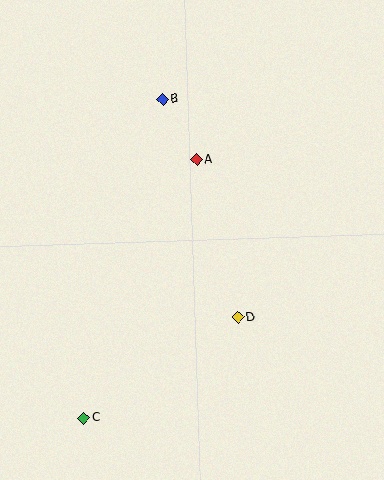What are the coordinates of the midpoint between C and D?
The midpoint between C and D is at (161, 367).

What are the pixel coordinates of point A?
Point A is at (196, 159).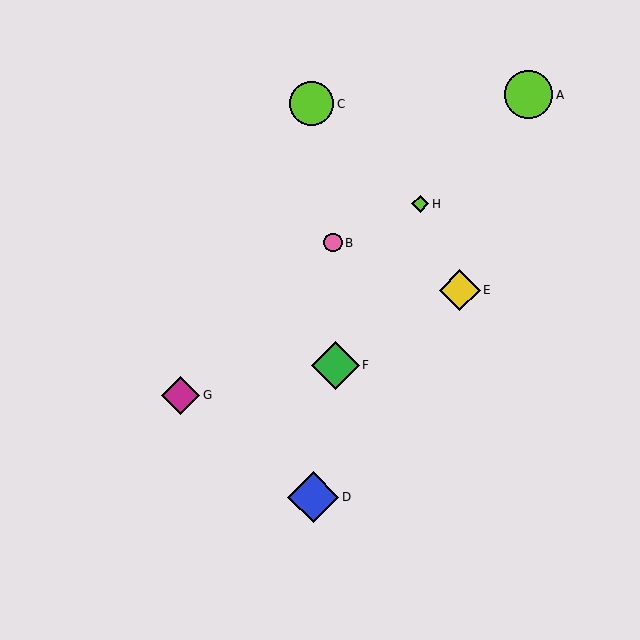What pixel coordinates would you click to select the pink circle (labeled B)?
Click at (333, 243) to select the pink circle B.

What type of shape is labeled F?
Shape F is a green diamond.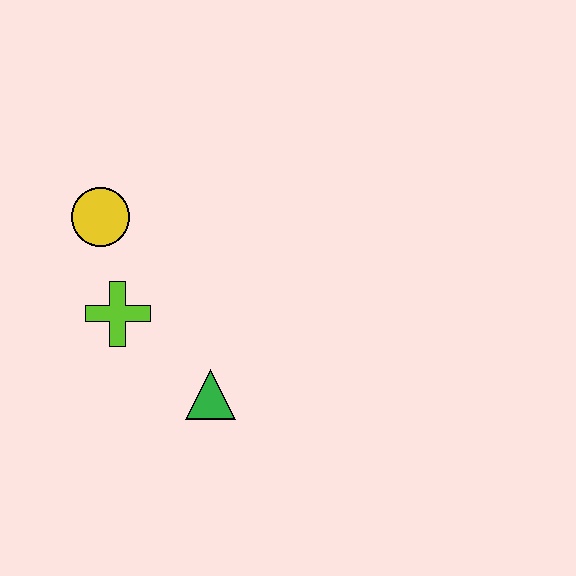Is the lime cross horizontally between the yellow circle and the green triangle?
Yes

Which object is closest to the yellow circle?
The lime cross is closest to the yellow circle.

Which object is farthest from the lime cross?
The green triangle is farthest from the lime cross.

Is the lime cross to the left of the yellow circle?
No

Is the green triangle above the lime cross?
No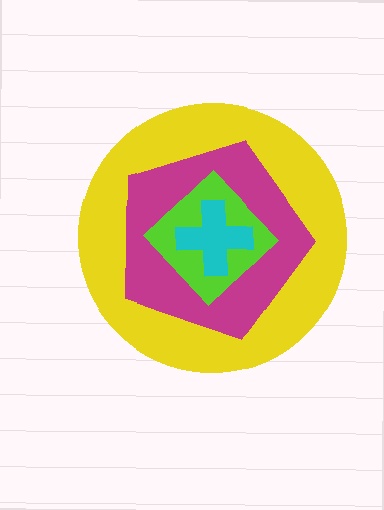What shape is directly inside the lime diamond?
The cyan cross.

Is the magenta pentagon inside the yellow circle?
Yes.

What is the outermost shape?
The yellow circle.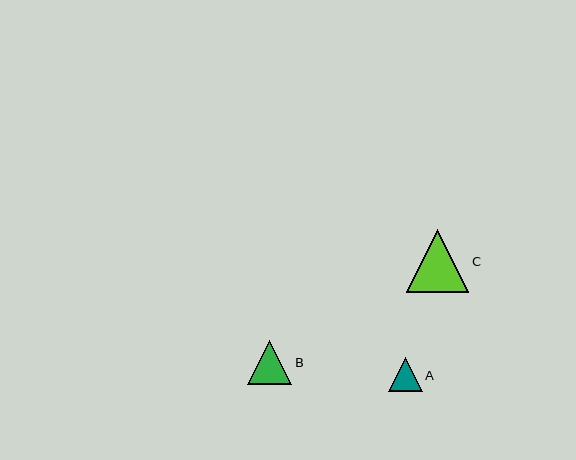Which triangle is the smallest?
Triangle A is the smallest with a size of approximately 34 pixels.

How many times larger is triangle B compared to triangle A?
Triangle B is approximately 1.3 times the size of triangle A.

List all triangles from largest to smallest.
From largest to smallest: C, B, A.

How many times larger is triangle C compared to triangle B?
Triangle C is approximately 1.4 times the size of triangle B.